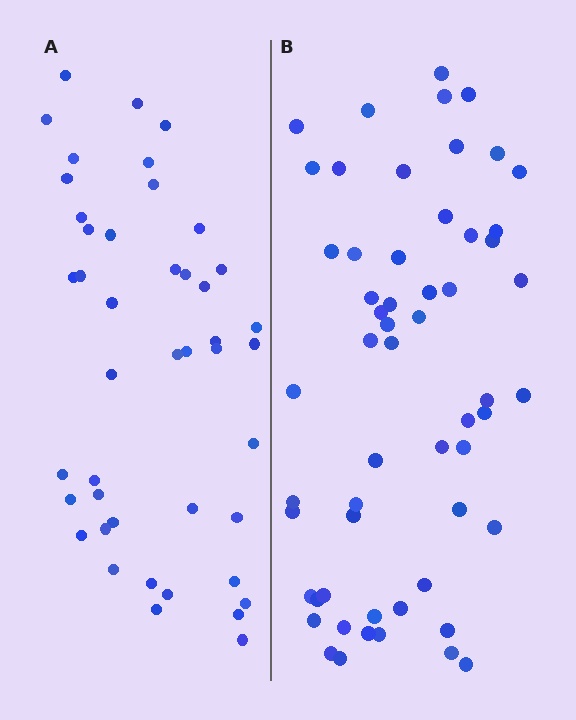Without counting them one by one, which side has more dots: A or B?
Region B (the right region) has more dots.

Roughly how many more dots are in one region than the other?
Region B has approximately 15 more dots than region A.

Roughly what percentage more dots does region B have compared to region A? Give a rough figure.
About 30% more.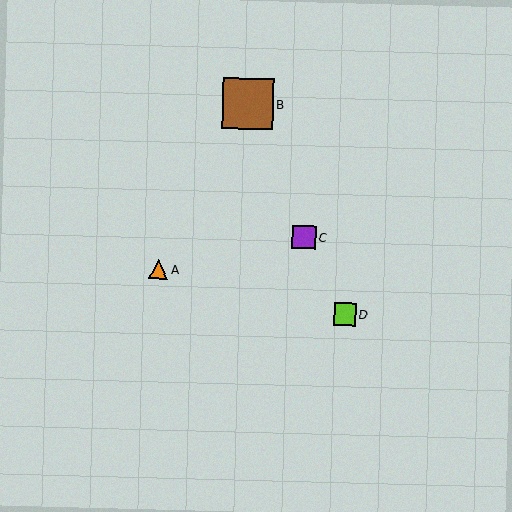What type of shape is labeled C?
Shape C is a purple square.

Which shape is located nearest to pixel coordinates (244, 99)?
The brown square (labeled B) at (248, 103) is nearest to that location.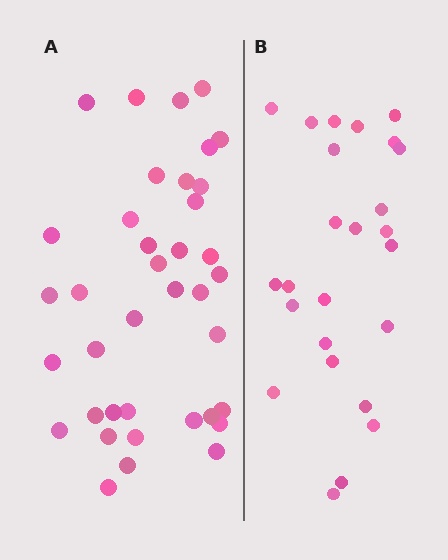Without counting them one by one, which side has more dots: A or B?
Region A (the left region) has more dots.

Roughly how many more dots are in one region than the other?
Region A has approximately 15 more dots than region B.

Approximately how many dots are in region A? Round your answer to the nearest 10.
About 40 dots. (The exact count is 38, which rounds to 40.)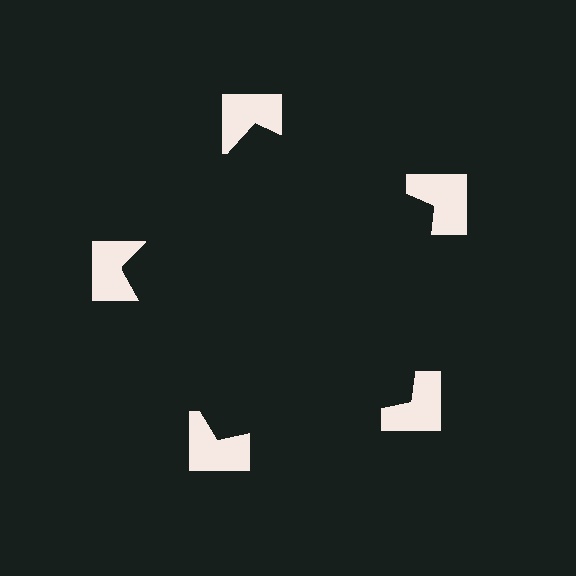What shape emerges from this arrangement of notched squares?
An illusory pentagon — its edges are inferred from the aligned wedge cuts in the notched squares, not physically drawn.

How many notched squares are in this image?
There are 5 — one at each vertex of the illusory pentagon.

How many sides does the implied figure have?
5 sides.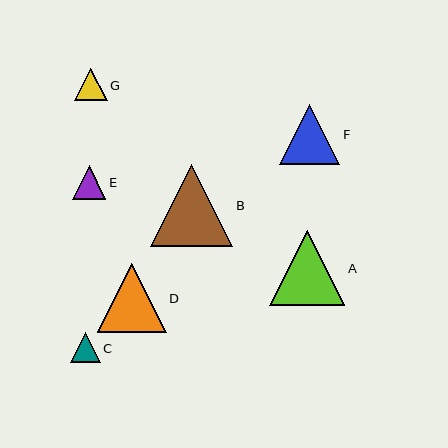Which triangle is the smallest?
Triangle C is the smallest with a size of approximately 30 pixels.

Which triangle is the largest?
Triangle B is the largest with a size of approximately 83 pixels.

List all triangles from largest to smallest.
From largest to smallest: B, A, D, F, E, G, C.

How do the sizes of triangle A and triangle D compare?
Triangle A and triangle D are approximately the same size.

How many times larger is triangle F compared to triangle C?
Triangle F is approximately 2.0 times the size of triangle C.